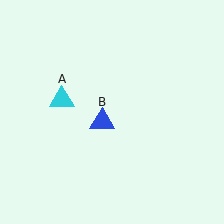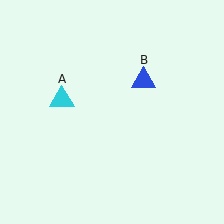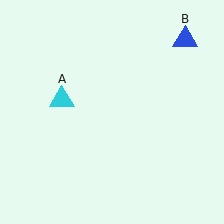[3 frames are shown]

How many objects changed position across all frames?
1 object changed position: blue triangle (object B).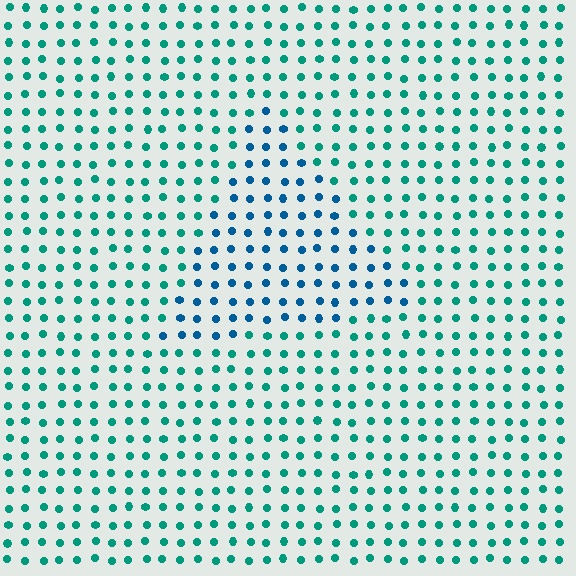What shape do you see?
I see a triangle.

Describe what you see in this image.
The image is filled with small teal elements in a uniform arrangement. A triangle-shaped region is visible where the elements are tinted to a slightly different hue, forming a subtle color boundary.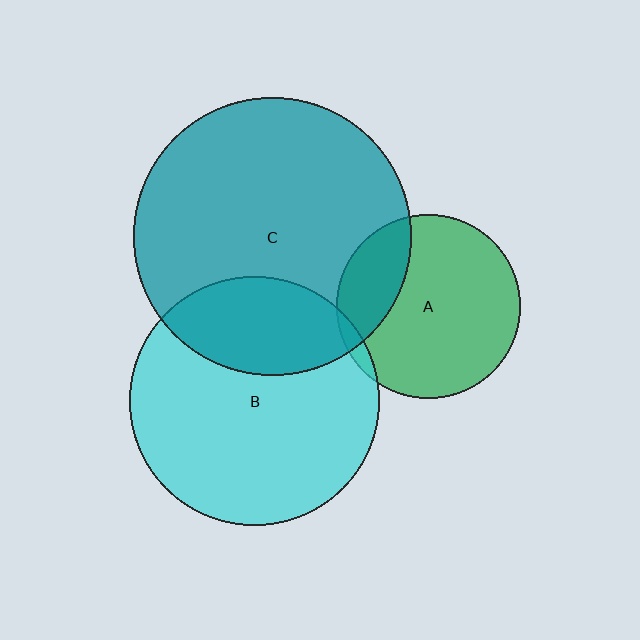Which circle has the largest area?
Circle C (teal).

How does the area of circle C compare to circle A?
Approximately 2.3 times.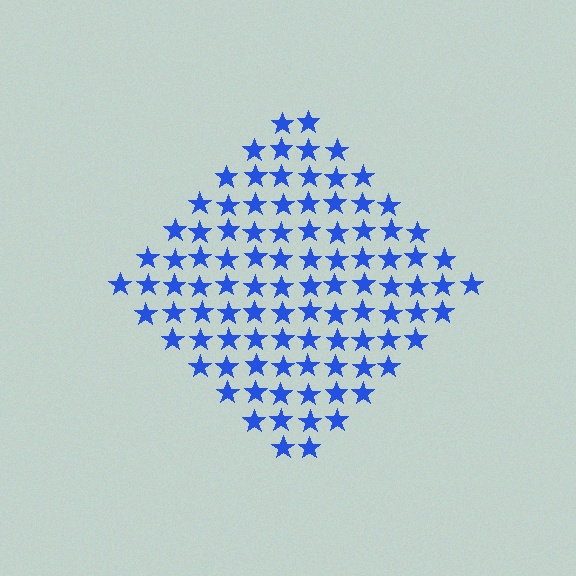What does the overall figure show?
The overall figure shows a diamond.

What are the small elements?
The small elements are stars.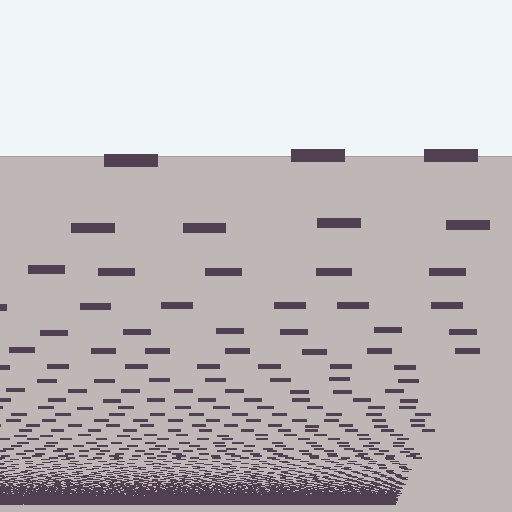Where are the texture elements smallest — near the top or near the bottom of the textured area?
Near the bottom.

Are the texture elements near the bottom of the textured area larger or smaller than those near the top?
Smaller. The gradient is inverted — elements near the bottom are smaller and denser.